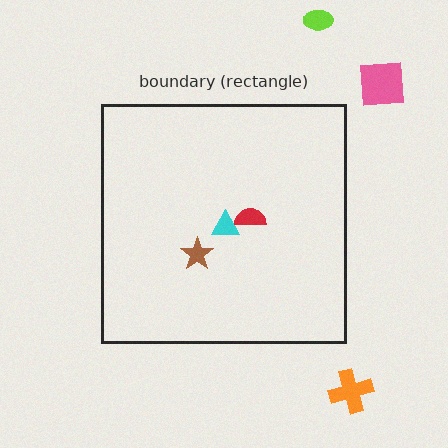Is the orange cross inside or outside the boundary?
Outside.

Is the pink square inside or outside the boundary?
Outside.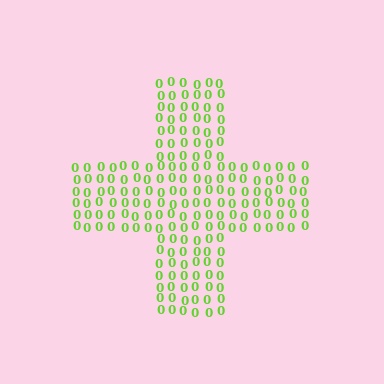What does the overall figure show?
The overall figure shows a cross.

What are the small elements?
The small elements are digit 0's.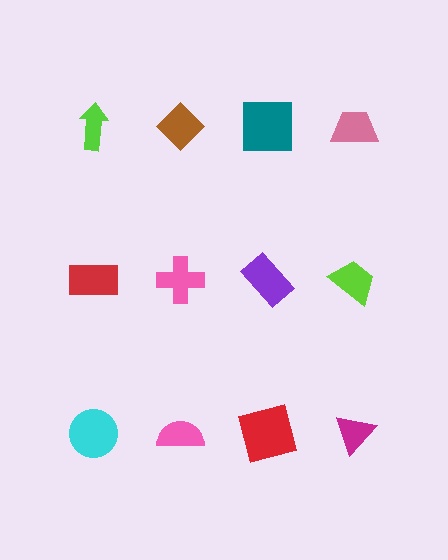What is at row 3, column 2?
A pink semicircle.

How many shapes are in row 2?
4 shapes.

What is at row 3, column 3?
A red square.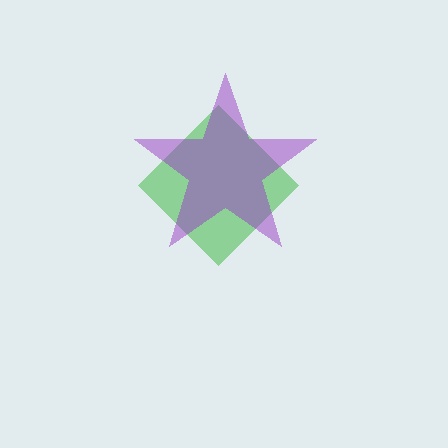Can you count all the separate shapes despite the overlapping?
Yes, there are 2 separate shapes.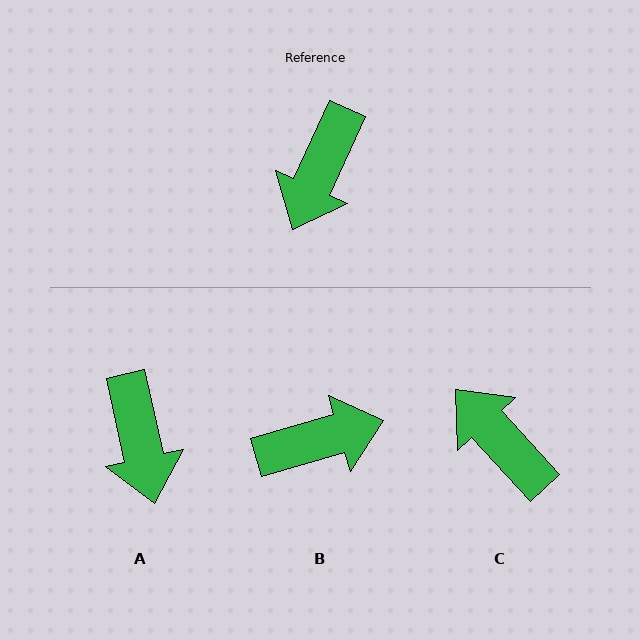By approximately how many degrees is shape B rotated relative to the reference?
Approximately 131 degrees counter-clockwise.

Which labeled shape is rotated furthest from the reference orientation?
B, about 131 degrees away.